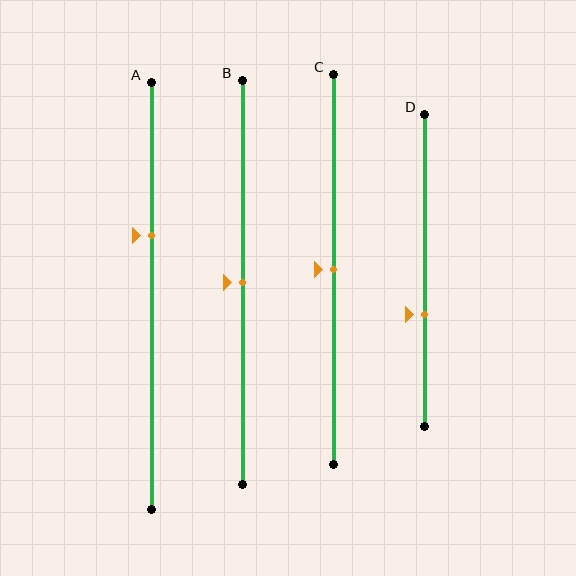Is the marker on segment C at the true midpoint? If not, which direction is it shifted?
Yes, the marker on segment C is at the true midpoint.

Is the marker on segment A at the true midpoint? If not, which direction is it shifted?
No, the marker on segment A is shifted upward by about 14% of the segment length.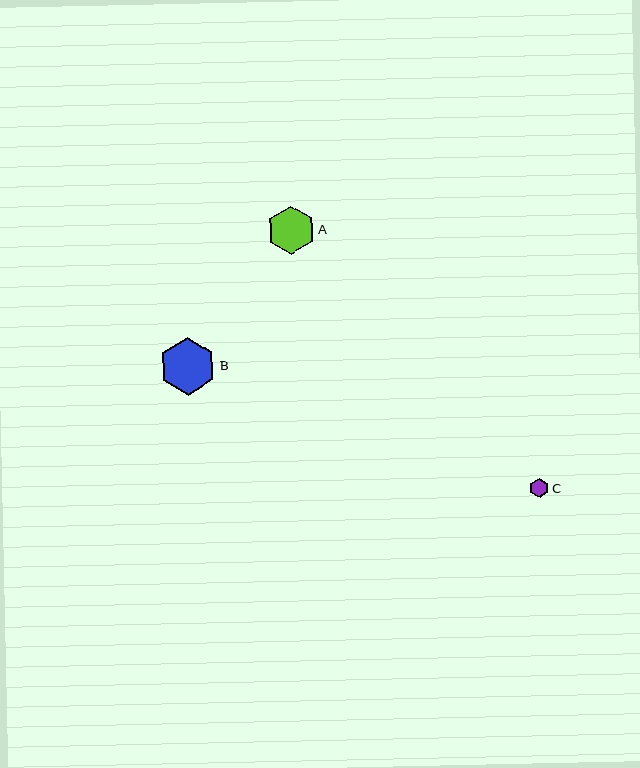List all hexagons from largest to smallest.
From largest to smallest: B, A, C.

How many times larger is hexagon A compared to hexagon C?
Hexagon A is approximately 2.4 times the size of hexagon C.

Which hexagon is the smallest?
Hexagon C is the smallest with a size of approximately 20 pixels.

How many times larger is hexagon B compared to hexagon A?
Hexagon B is approximately 1.2 times the size of hexagon A.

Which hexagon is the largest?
Hexagon B is the largest with a size of approximately 58 pixels.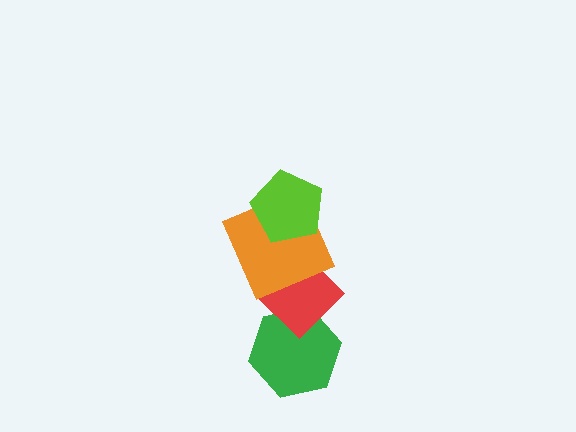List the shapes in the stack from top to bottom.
From top to bottom: the lime pentagon, the orange square, the red diamond, the green hexagon.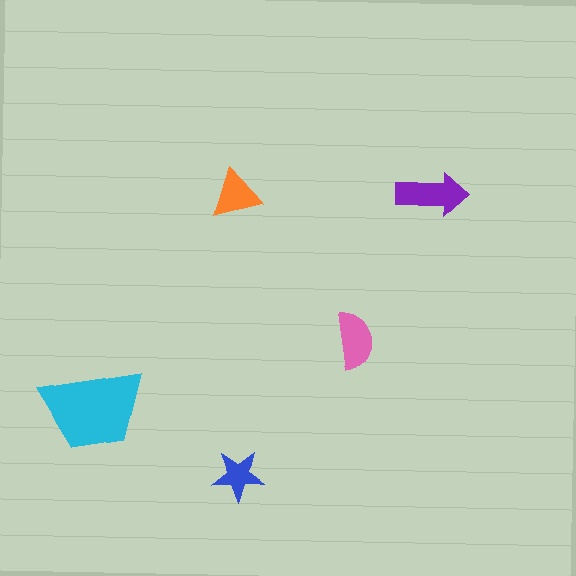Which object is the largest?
The cyan trapezoid.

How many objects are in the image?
There are 5 objects in the image.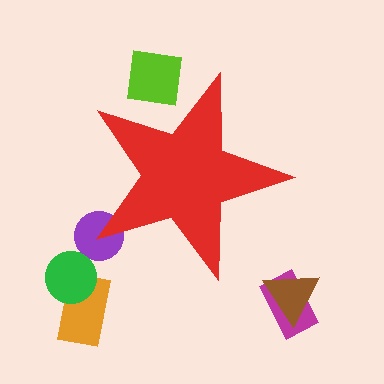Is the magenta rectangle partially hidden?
No, the magenta rectangle is fully visible.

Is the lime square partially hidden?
Yes, the lime square is partially hidden behind the red star.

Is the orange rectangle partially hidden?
No, the orange rectangle is fully visible.